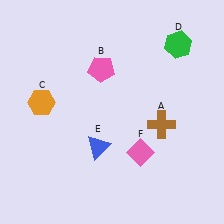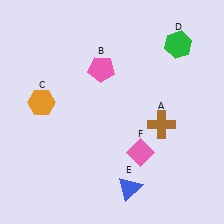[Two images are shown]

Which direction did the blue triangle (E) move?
The blue triangle (E) moved down.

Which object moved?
The blue triangle (E) moved down.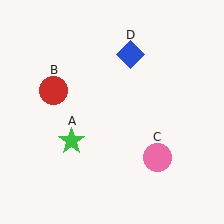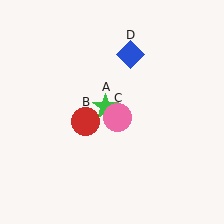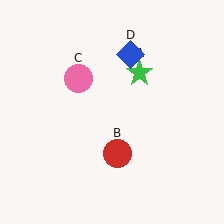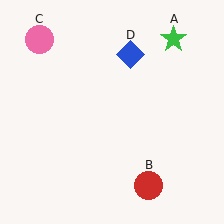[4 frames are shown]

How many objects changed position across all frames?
3 objects changed position: green star (object A), red circle (object B), pink circle (object C).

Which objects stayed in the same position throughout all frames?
Blue diamond (object D) remained stationary.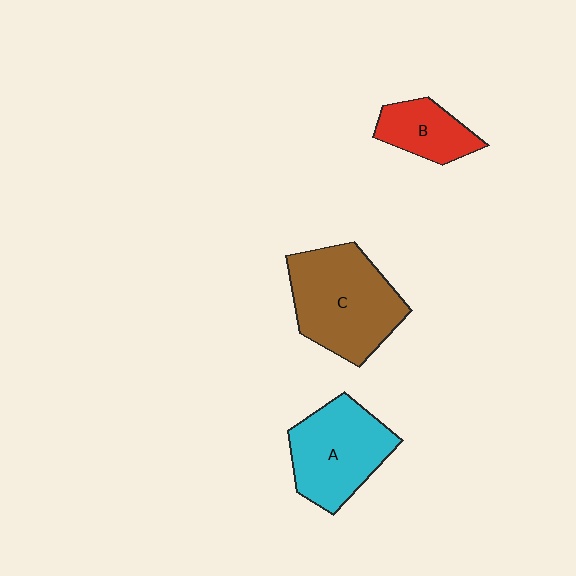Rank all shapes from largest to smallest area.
From largest to smallest: C (brown), A (cyan), B (red).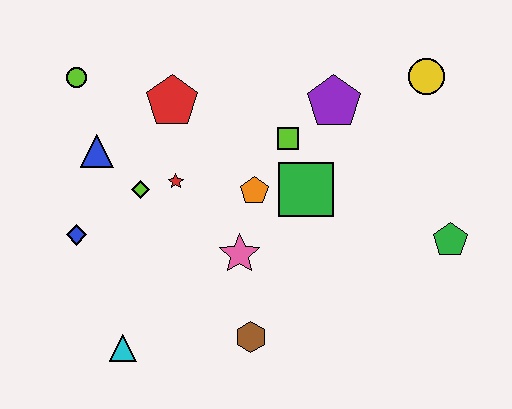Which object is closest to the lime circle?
The blue triangle is closest to the lime circle.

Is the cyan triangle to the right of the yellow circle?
No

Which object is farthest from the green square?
The lime circle is farthest from the green square.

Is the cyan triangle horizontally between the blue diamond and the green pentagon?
Yes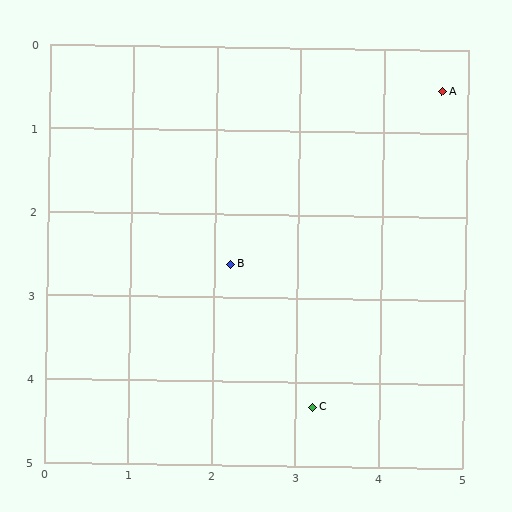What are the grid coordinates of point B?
Point B is at approximately (2.2, 2.6).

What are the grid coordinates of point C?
Point C is at approximately (3.2, 4.3).